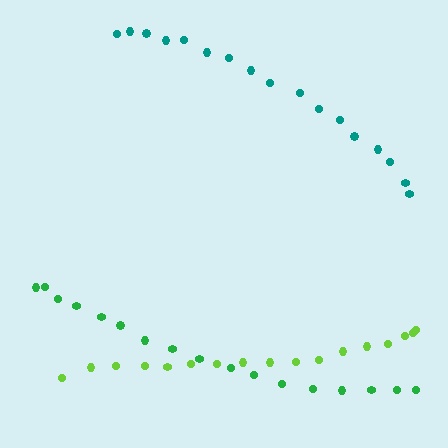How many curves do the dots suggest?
There are 3 distinct paths.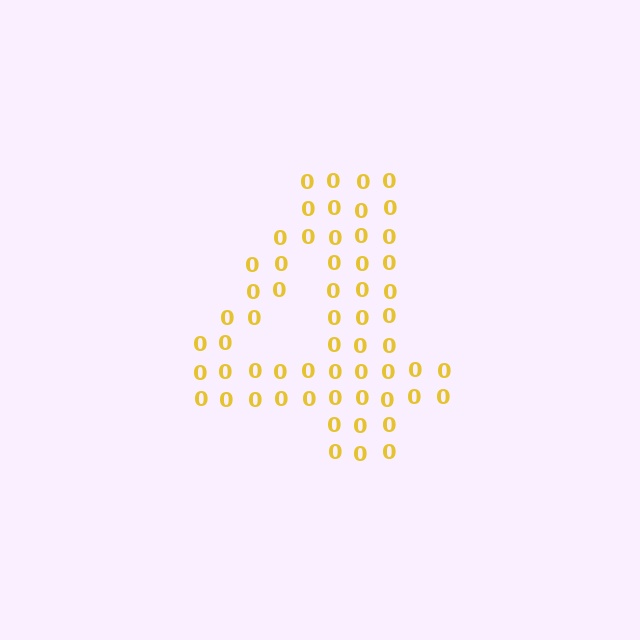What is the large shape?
The large shape is the digit 4.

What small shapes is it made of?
It is made of small digit 0's.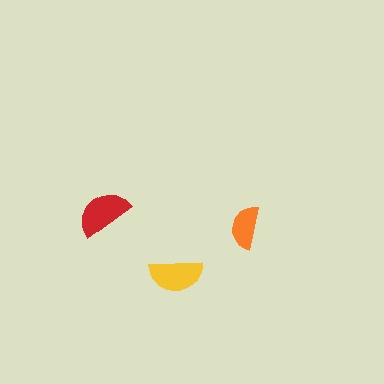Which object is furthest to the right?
The orange semicircle is rightmost.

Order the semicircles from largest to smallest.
the red one, the yellow one, the orange one.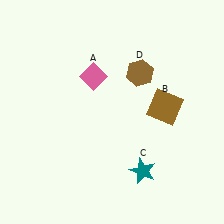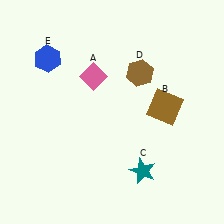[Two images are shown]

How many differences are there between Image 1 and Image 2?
There is 1 difference between the two images.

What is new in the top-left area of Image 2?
A blue hexagon (E) was added in the top-left area of Image 2.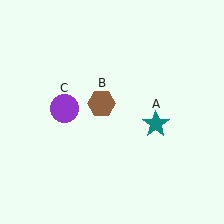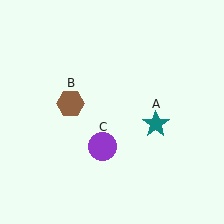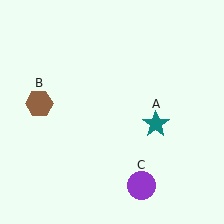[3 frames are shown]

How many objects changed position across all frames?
2 objects changed position: brown hexagon (object B), purple circle (object C).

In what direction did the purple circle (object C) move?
The purple circle (object C) moved down and to the right.